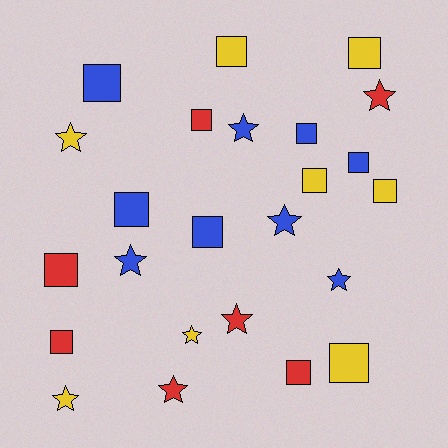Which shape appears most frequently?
Square, with 14 objects.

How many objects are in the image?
There are 24 objects.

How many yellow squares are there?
There are 5 yellow squares.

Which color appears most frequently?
Blue, with 9 objects.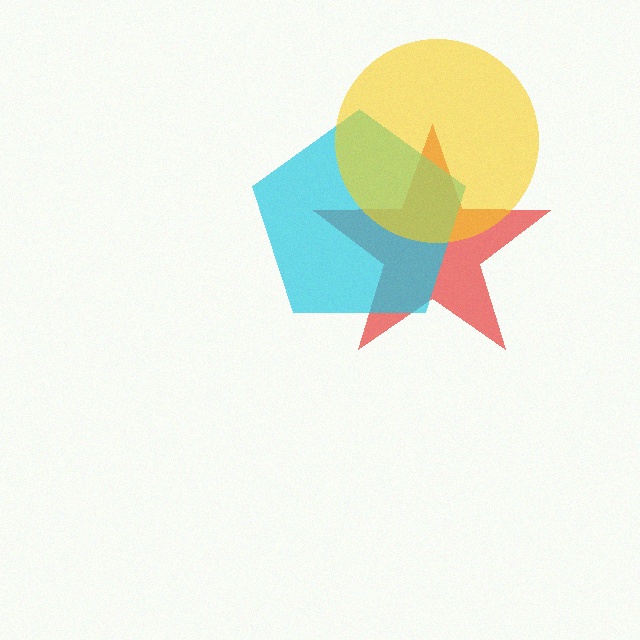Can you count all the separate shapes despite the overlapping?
Yes, there are 3 separate shapes.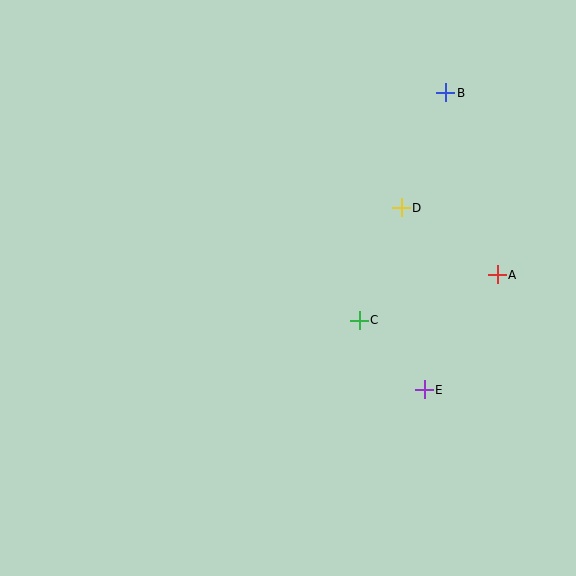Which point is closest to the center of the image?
Point C at (359, 320) is closest to the center.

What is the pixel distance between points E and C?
The distance between E and C is 95 pixels.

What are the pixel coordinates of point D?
Point D is at (401, 208).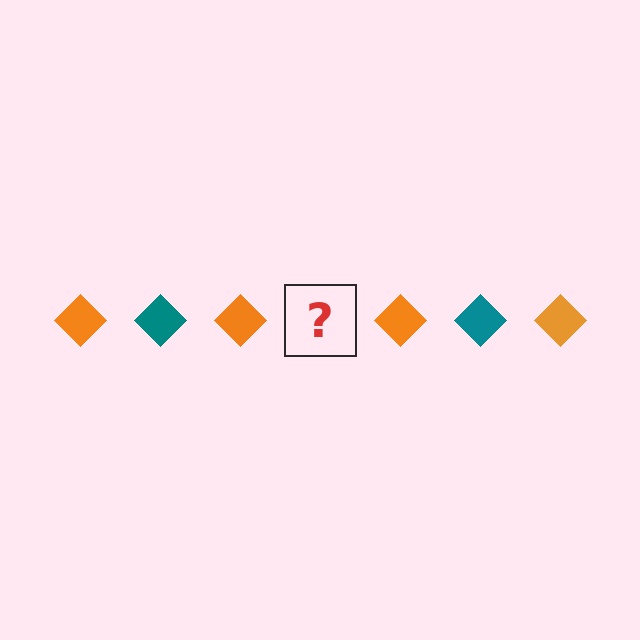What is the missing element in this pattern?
The missing element is a teal diamond.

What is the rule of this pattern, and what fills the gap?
The rule is that the pattern cycles through orange, teal diamonds. The gap should be filled with a teal diamond.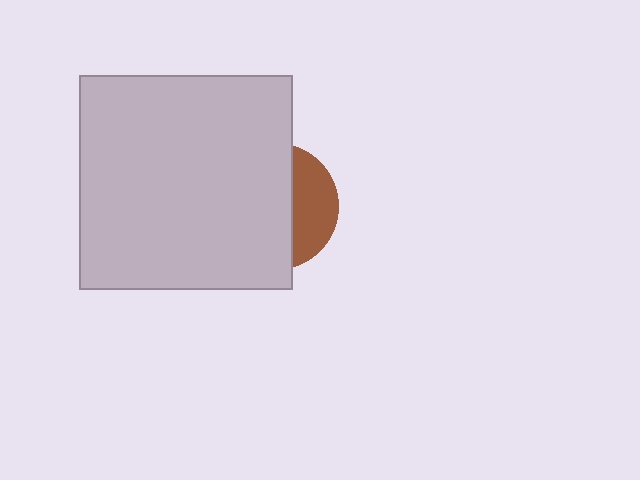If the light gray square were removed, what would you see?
You would see the complete brown circle.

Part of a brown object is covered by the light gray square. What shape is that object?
It is a circle.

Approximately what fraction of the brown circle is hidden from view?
Roughly 68% of the brown circle is hidden behind the light gray square.